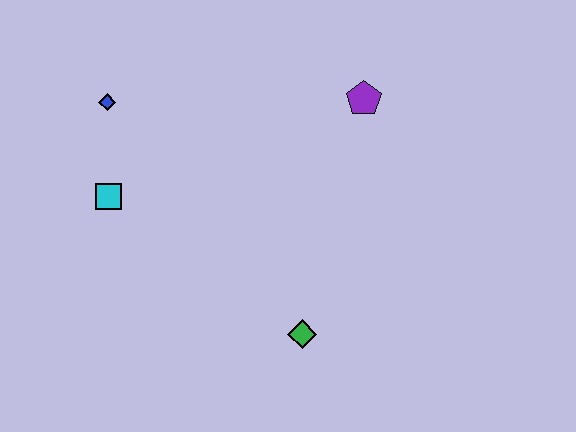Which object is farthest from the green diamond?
The blue diamond is farthest from the green diamond.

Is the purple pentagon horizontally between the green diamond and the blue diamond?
No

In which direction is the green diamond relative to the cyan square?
The green diamond is to the right of the cyan square.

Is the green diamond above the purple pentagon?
No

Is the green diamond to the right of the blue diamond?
Yes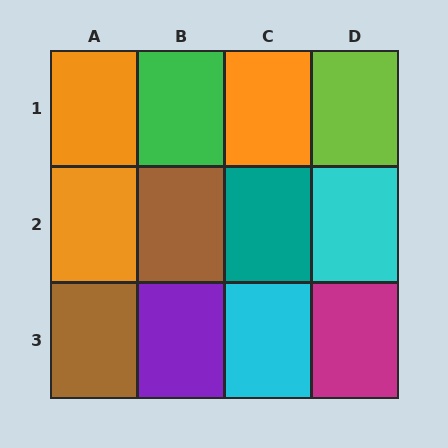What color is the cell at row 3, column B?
Purple.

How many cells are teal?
1 cell is teal.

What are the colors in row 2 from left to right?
Orange, brown, teal, cyan.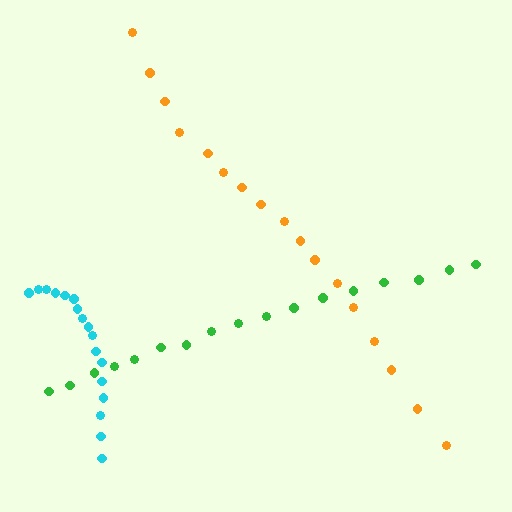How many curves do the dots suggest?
There are 3 distinct paths.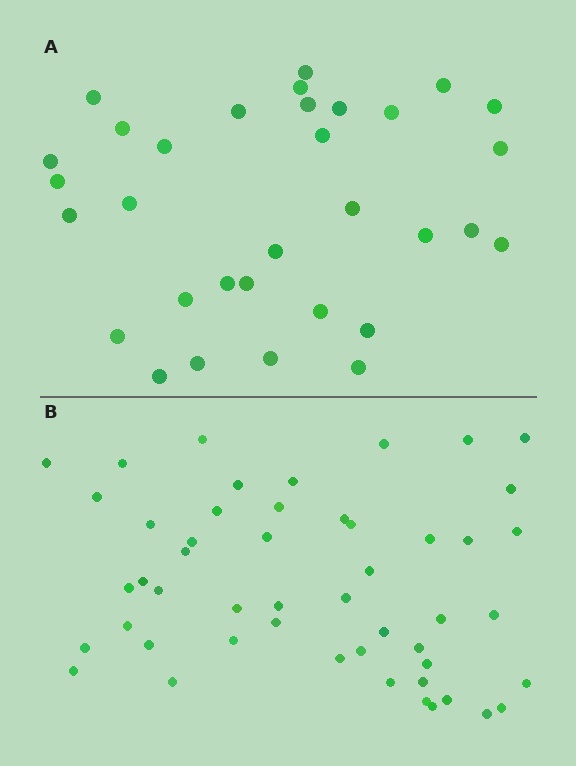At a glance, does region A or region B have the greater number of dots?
Region B (the bottom region) has more dots.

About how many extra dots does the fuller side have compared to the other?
Region B has approximately 20 more dots than region A.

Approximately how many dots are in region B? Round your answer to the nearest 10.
About 50 dots.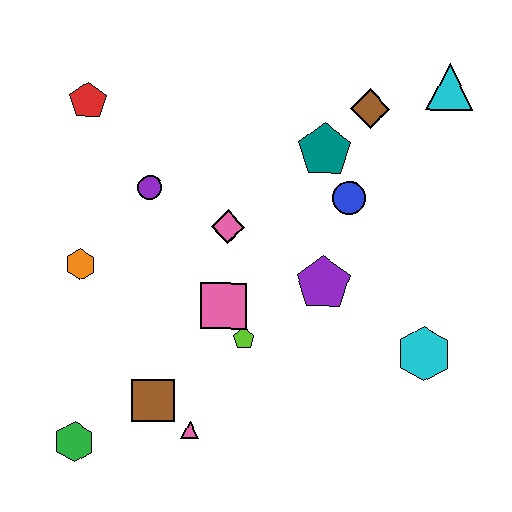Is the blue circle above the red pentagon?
No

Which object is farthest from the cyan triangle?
The green hexagon is farthest from the cyan triangle.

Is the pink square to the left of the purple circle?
No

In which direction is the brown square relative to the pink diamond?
The brown square is below the pink diamond.